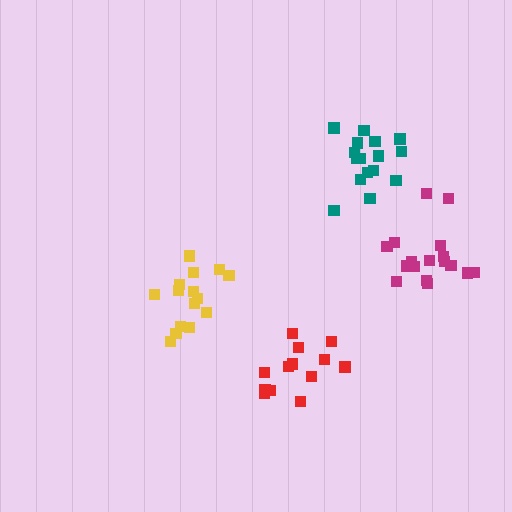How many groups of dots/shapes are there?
There are 4 groups.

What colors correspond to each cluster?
The clusters are colored: magenta, yellow, teal, red.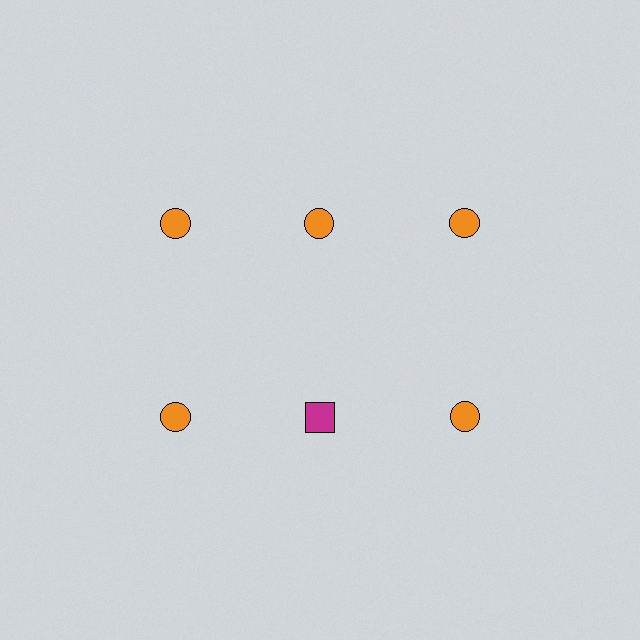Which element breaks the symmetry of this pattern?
The magenta square in the second row, second from left column breaks the symmetry. All other shapes are orange circles.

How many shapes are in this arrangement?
There are 6 shapes arranged in a grid pattern.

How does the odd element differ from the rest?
It differs in both color (magenta instead of orange) and shape (square instead of circle).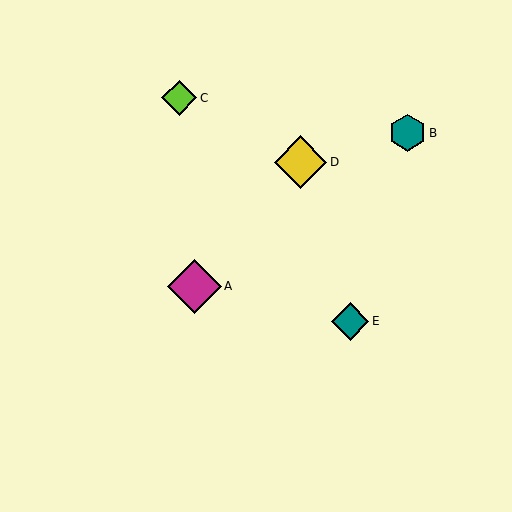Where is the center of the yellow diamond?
The center of the yellow diamond is at (301, 162).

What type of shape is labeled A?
Shape A is a magenta diamond.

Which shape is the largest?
The magenta diamond (labeled A) is the largest.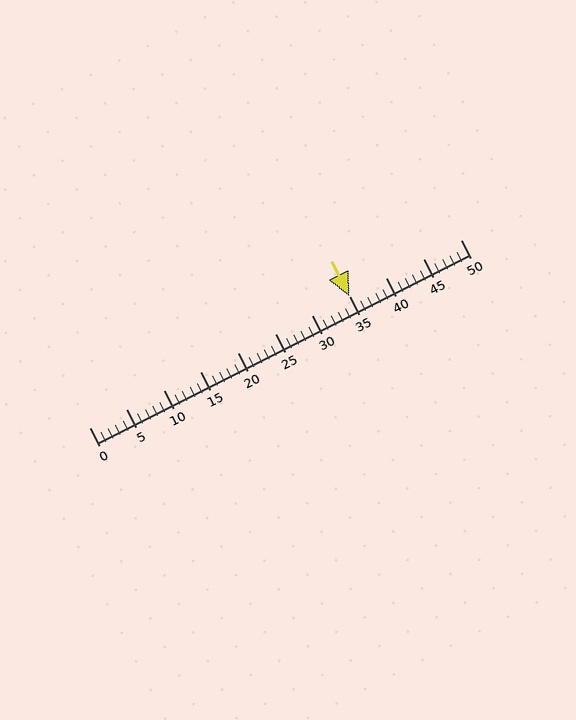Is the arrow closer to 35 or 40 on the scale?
The arrow is closer to 35.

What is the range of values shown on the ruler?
The ruler shows values from 0 to 50.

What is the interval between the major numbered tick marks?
The major tick marks are spaced 5 units apart.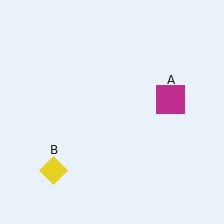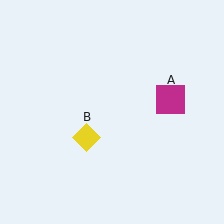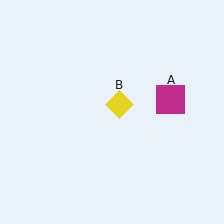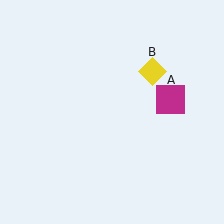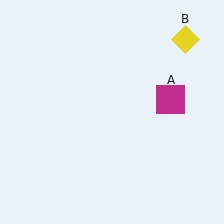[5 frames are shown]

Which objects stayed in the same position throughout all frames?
Magenta square (object A) remained stationary.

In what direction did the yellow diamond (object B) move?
The yellow diamond (object B) moved up and to the right.